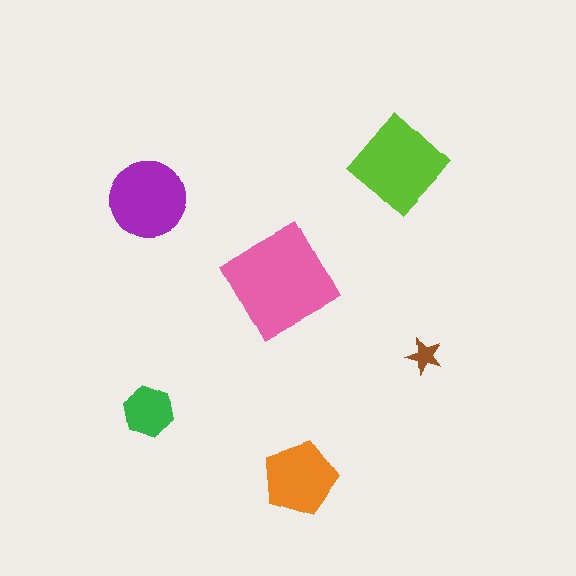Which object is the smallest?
The brown star.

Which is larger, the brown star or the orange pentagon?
The orange pentagon.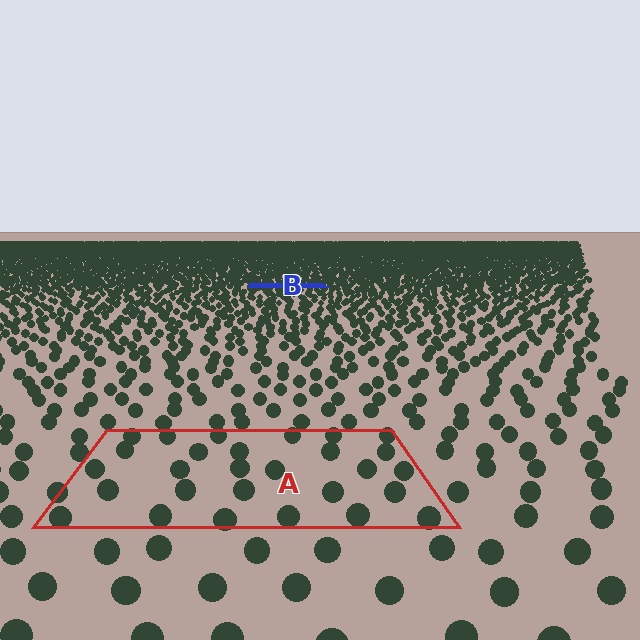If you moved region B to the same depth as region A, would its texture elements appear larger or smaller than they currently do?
They would appear larger. At a closer depth, the same texture elements are projected at a bigger on-screen size.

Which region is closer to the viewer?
Region A is closer. The texture elements there are larger and more spread out.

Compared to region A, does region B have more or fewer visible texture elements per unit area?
Region B has more texture elements per unit area — they are packed more densely because it is farther away.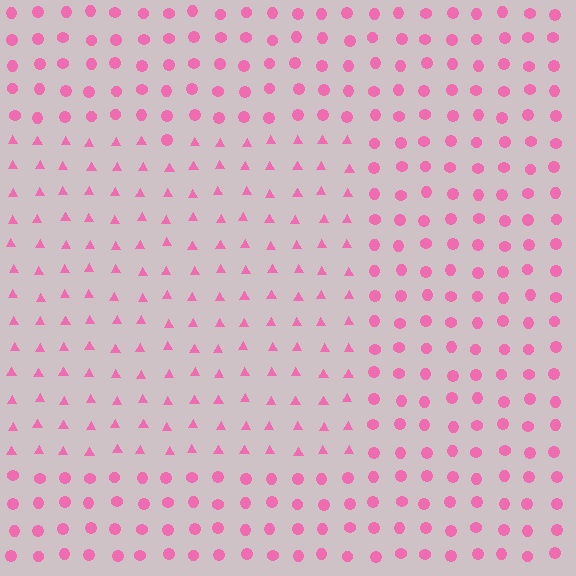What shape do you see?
I see a rectangle.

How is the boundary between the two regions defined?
The boundary is defined by a change in element shape: triangles inside vs. circles outside. All elements share the same color and spacing.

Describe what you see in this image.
The image is filled with small pink elements arranged in a uniform grid. A rectangle-shaped region contains triangles, while the surrounding area contains circles. The boundary is defined purely by the change in element shape.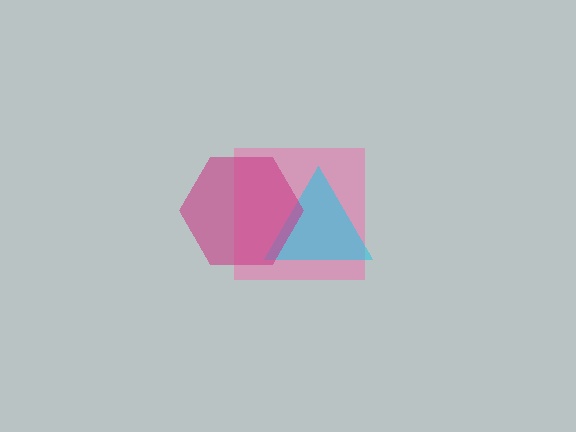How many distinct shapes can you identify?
There are 3 distinct shapes: a pink square, a cyan triangle, a magenta hexagon.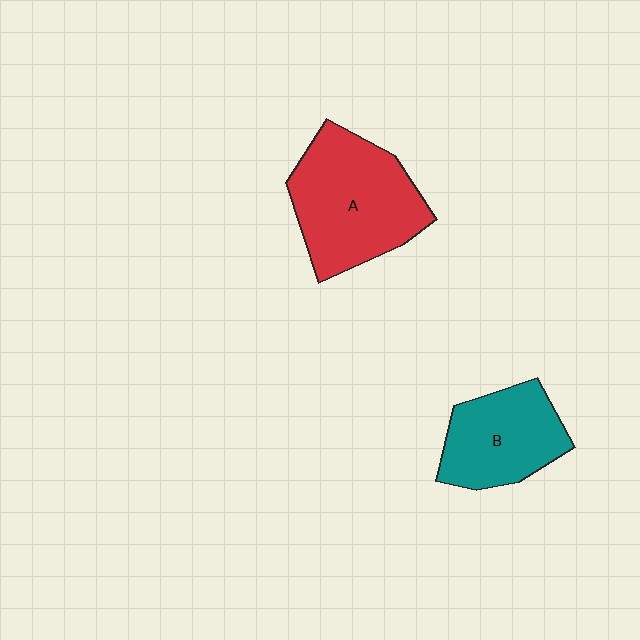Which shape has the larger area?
Shape A (red).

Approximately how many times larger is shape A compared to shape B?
Approximately 1.4 times.